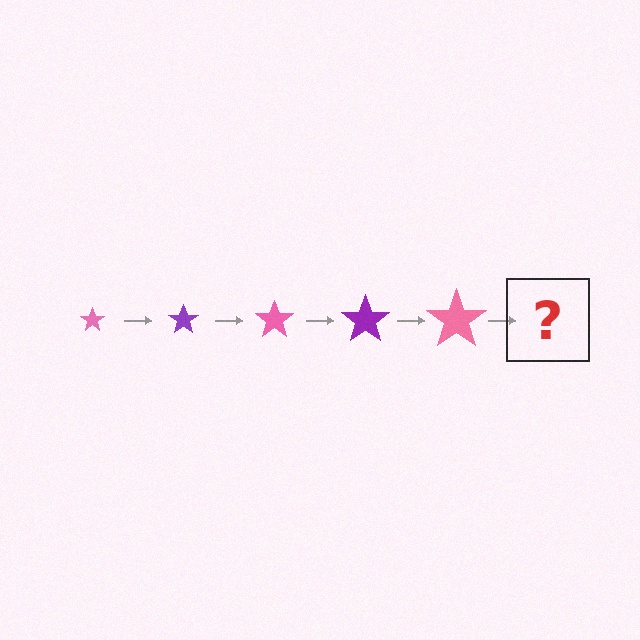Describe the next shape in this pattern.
It should be a purple star, larger than the previous one.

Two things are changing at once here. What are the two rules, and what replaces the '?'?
The two rules are that the star grows larger each step and the color cycles through pink and purple. The '?' should be a purple star, larger than the previous one.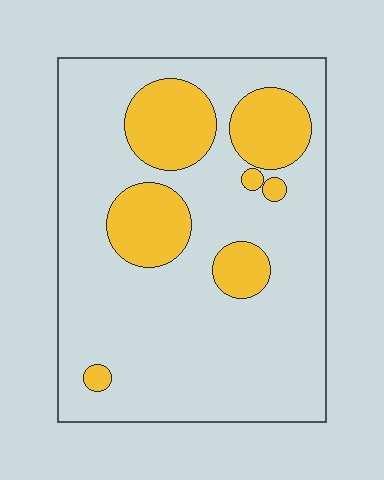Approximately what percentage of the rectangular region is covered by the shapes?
Approximately 20%.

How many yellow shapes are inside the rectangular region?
7.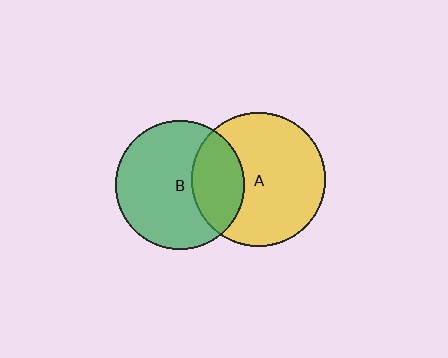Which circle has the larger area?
Circle A (yellow).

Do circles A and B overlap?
Yes.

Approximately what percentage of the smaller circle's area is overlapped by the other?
Approximately 30%.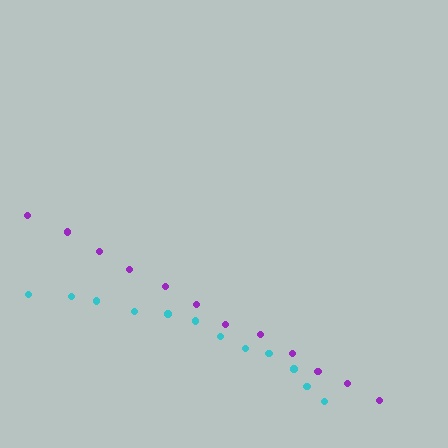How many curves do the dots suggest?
There are 2 distinct paths.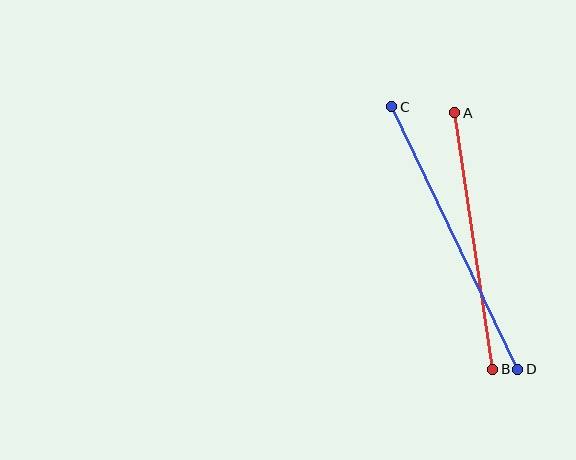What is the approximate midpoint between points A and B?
The midpoint is at approximately (474, 241) pixels.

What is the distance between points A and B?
The distance is approximately 259 pixels.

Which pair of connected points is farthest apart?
Points C and D are farthest apart.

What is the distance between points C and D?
The distance is approximately 291 pixels.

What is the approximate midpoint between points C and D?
The midpoint is at approximately (455, 238) pixels.